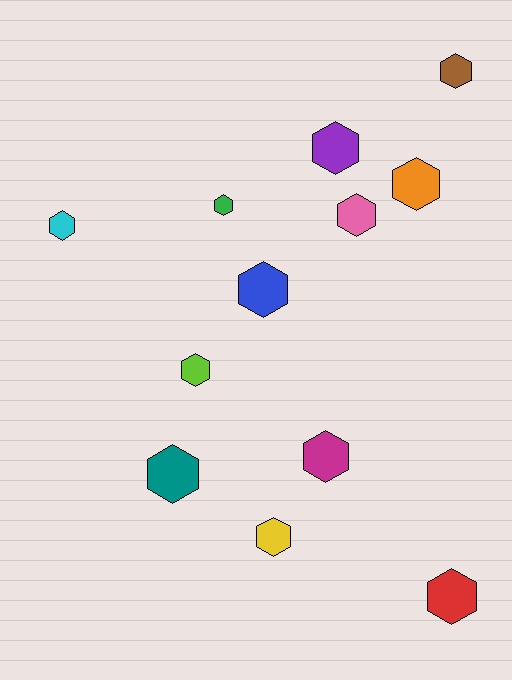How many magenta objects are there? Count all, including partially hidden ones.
There is 1 magenta object.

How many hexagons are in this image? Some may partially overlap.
There are 12 hexagons.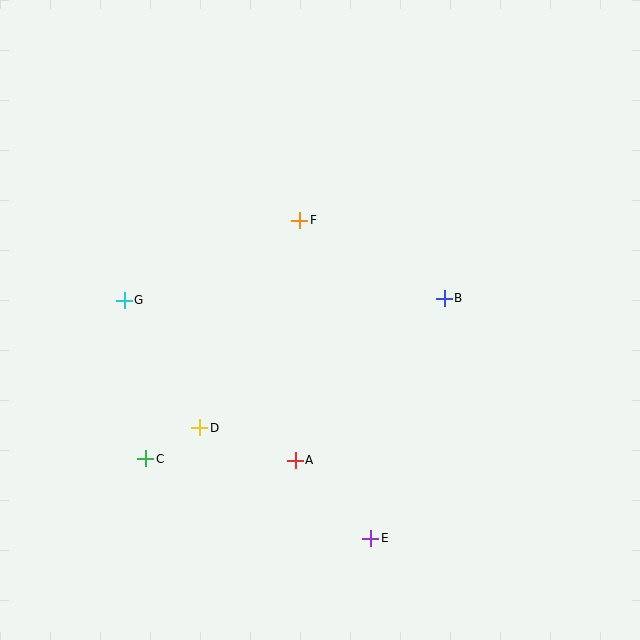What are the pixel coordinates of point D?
Point D is at (200, 428).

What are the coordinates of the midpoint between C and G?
The midpoint between C and G is at (135, 379).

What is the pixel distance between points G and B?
The distance between G and B is 320 pixels.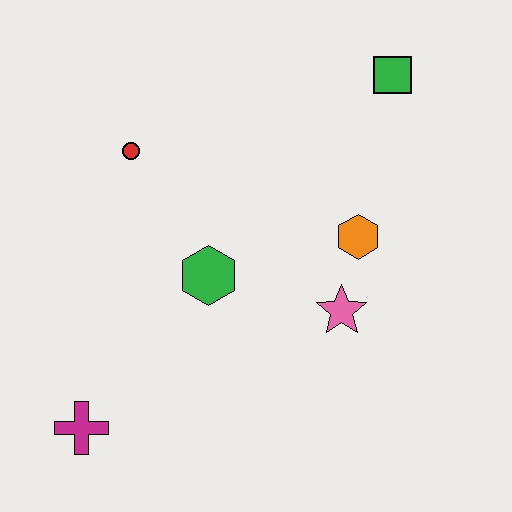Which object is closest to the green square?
The orange hexagon is closest to the green square.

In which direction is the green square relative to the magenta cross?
The green square is above the magenta cross.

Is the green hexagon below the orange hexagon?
Yes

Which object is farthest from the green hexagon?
The green square is farthest from the green hexagon.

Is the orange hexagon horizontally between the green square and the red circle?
Yes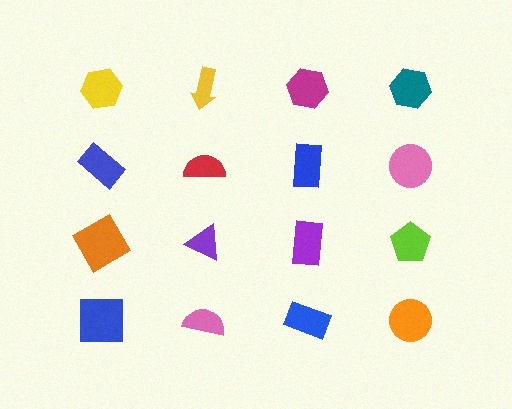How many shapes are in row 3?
4 shapes.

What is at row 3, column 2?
A purple triangle.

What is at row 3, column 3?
A purple rectangle.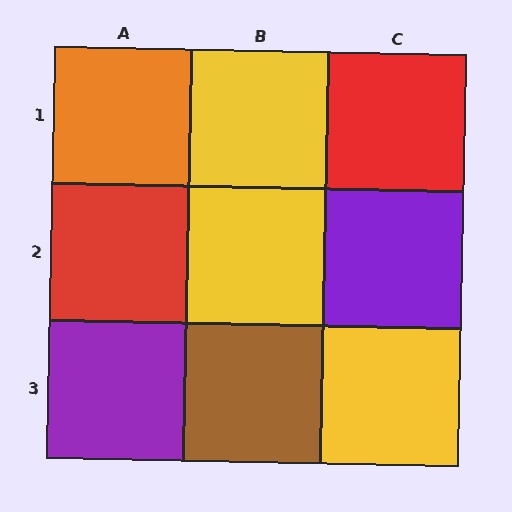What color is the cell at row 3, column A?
Purple.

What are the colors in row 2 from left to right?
Red, yellow, purple.